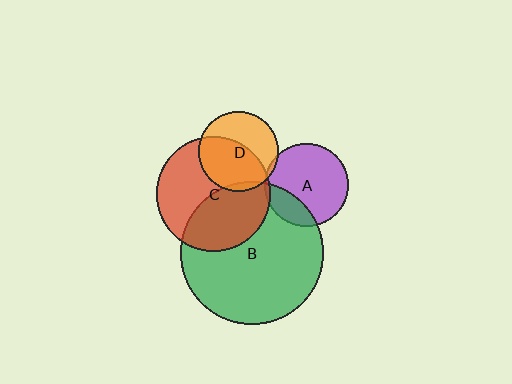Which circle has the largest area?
Circle B (green).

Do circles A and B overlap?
Yes.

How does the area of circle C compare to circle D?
Approximately 2.0 times.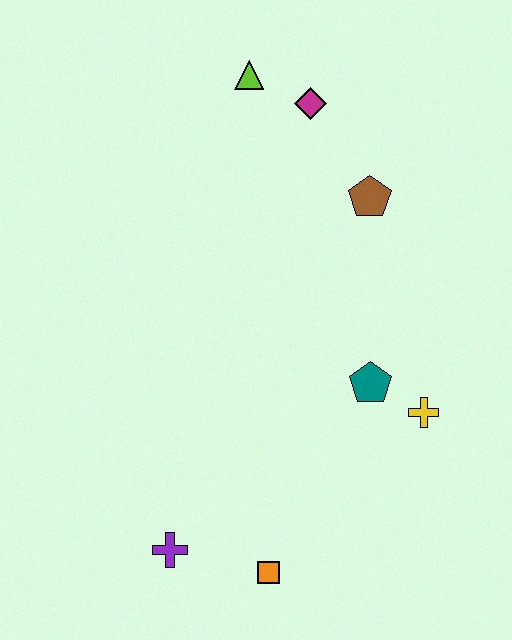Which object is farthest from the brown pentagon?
The purple cross is farthest from the brown pentagon.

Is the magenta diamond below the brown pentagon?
No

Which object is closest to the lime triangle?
The magenta diamond is closest to the lime triangle.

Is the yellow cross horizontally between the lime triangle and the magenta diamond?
No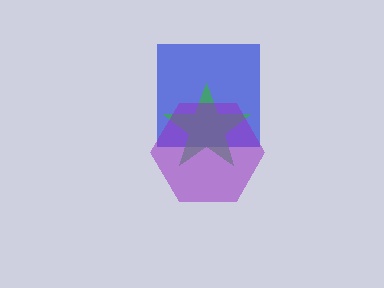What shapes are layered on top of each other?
The layered shapes are: a blue square, a green star, a purple hexagon.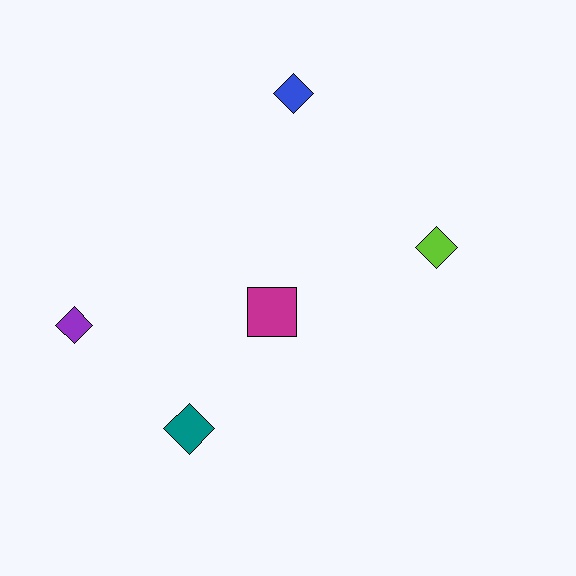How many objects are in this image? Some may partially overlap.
There are 5 objects.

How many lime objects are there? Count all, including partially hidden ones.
There is 1 lime object.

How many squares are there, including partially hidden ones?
There is 1 square.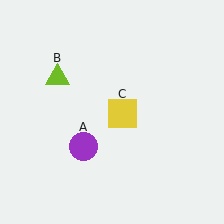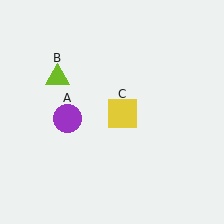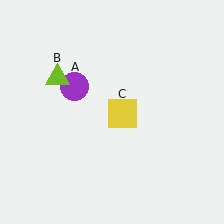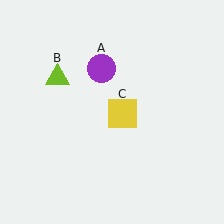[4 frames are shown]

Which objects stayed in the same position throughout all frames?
Lime triangle (object B) and yellow square (object C) remained stationary.